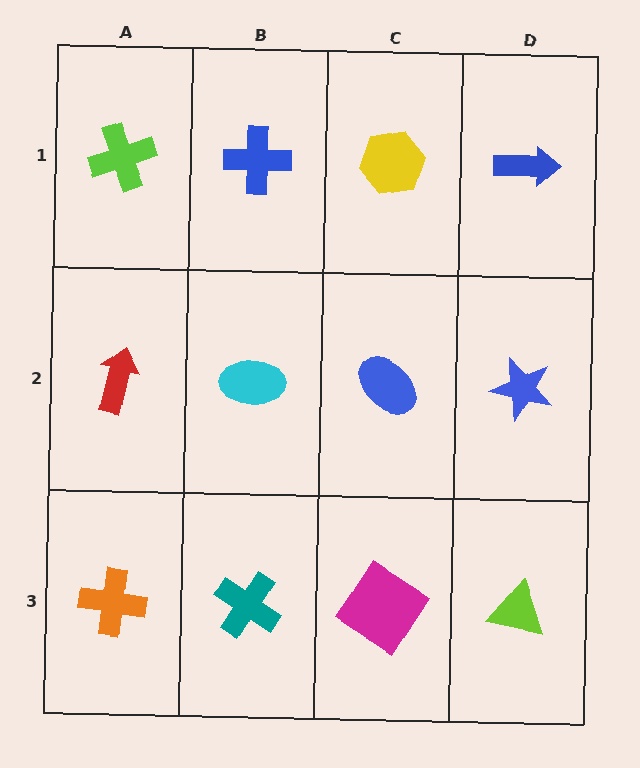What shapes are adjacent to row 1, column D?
A blue star (row 2, column D), a yellow hexagon (row 1, column C).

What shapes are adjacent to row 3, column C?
A blue ellipse (row 2, column C), a teal cross (row 3, column B), a lime triangle (row 3, column D).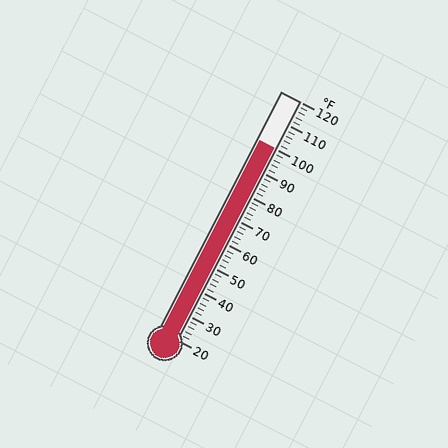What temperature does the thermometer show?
The thermometer shows approximately 100°F.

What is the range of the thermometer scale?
The thermometer scale ranges from 20°F to 120°F.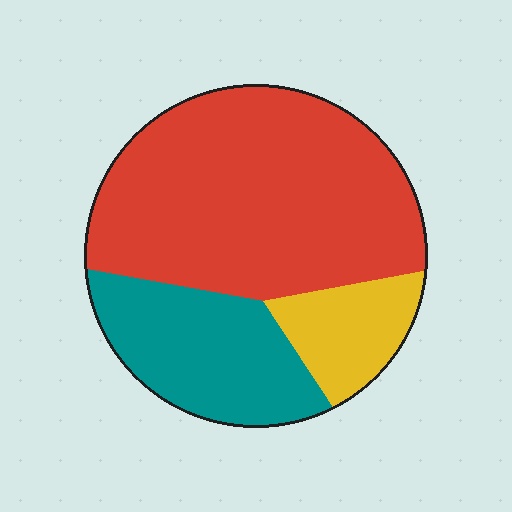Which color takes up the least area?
Yellow, at roughly 15%.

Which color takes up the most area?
Red, at roughly 60%.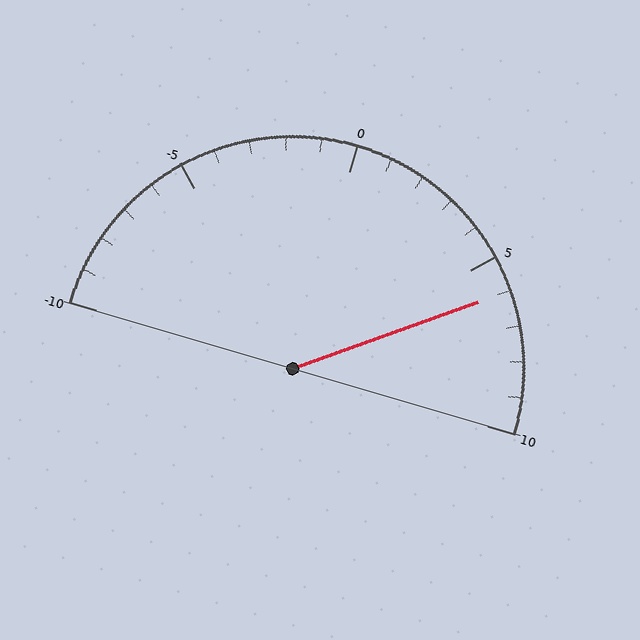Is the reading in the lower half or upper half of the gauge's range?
The reading is in the upper half of the range (-10 to 10).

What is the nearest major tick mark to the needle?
The nearest major tick mark is 5.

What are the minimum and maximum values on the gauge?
The gauge ranges from -10 to 10.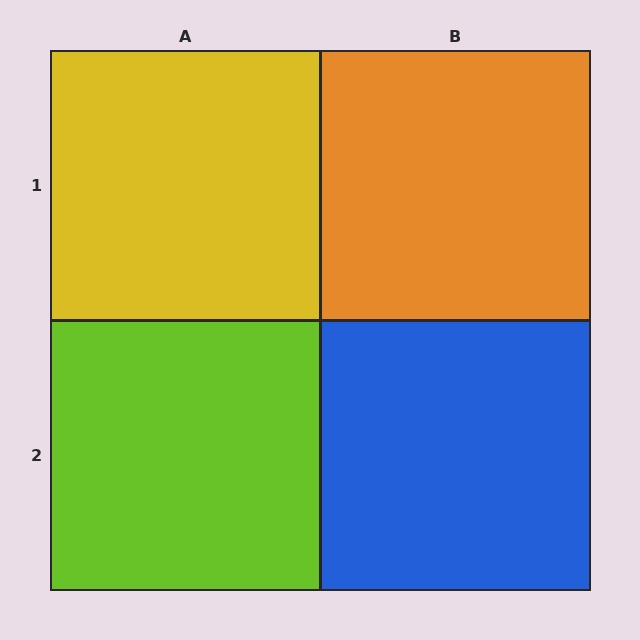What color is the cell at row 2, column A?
Lime.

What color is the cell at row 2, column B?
Blue.